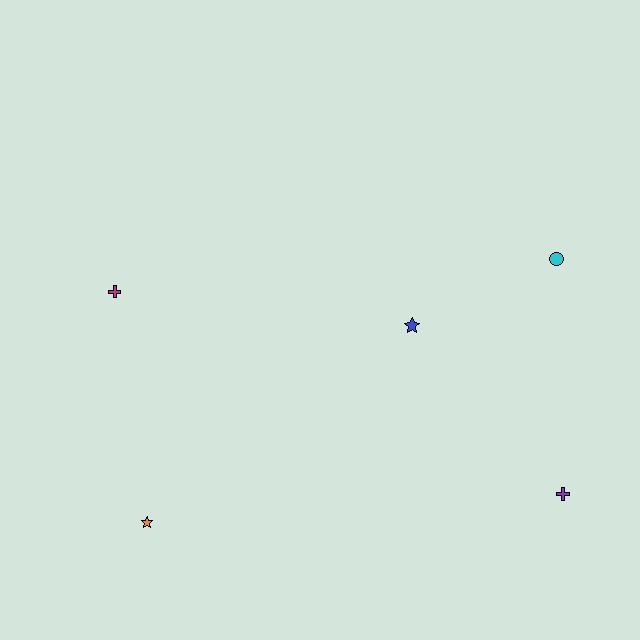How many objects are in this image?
There are 5 objects.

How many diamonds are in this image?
There are no diamonds.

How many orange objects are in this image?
There is 1 orange object.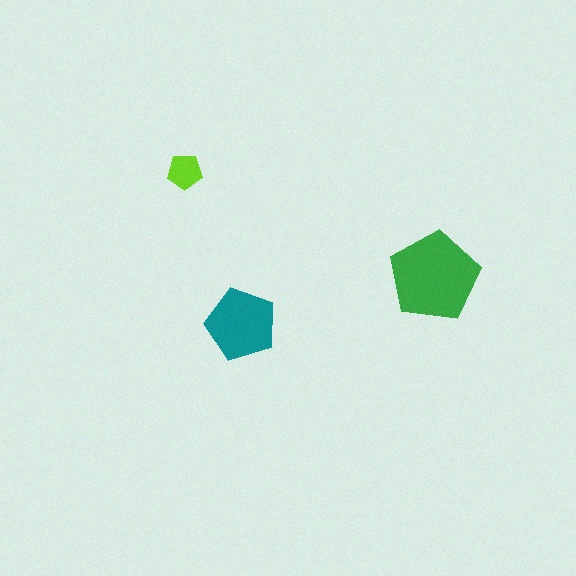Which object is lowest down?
The teal pentagon is bottommost.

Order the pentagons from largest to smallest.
the green one, the teal one, the lime one.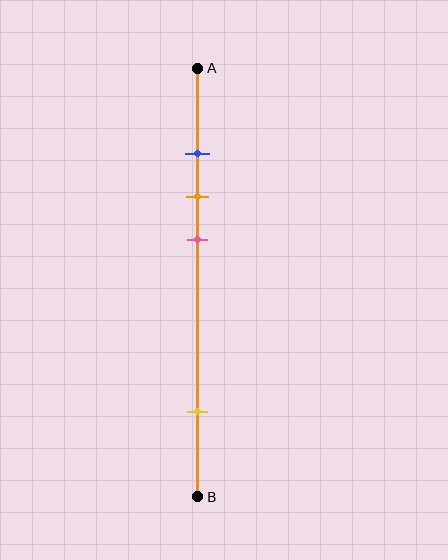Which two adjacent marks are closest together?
The blue and orange marks are the closest adjacent pair.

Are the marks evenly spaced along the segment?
No, the marks are not evenly spaced.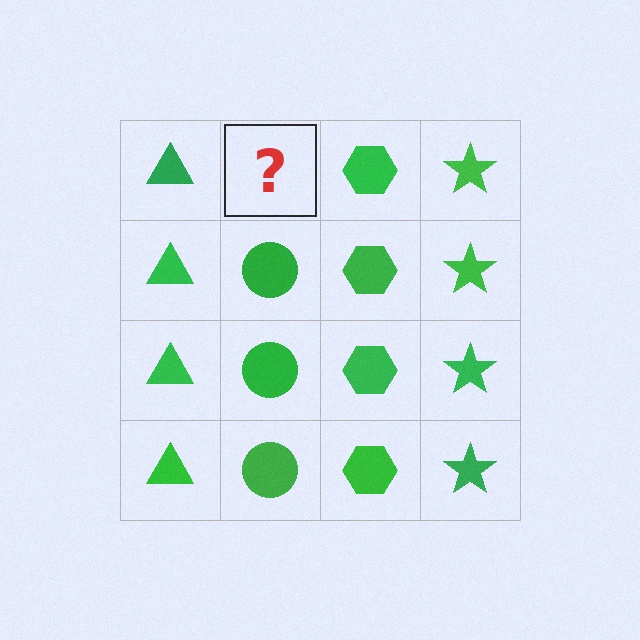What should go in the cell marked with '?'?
The missing cell should contain a green circle.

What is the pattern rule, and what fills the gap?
The rule is that each column has a consistent shape. The gap should be filled with a green circle.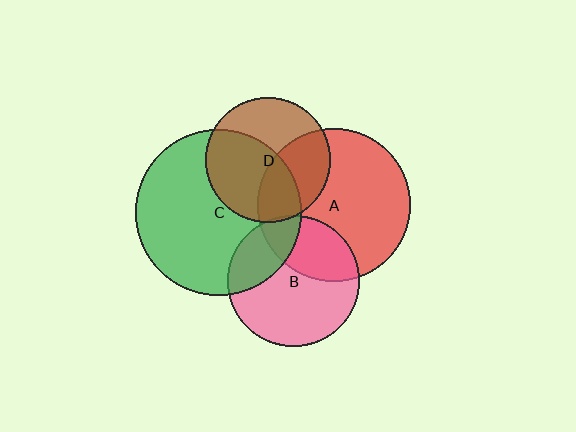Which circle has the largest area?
Circle C (green).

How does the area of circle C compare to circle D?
Approximately 1.8 times.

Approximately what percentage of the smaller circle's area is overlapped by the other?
Approximately 25%.